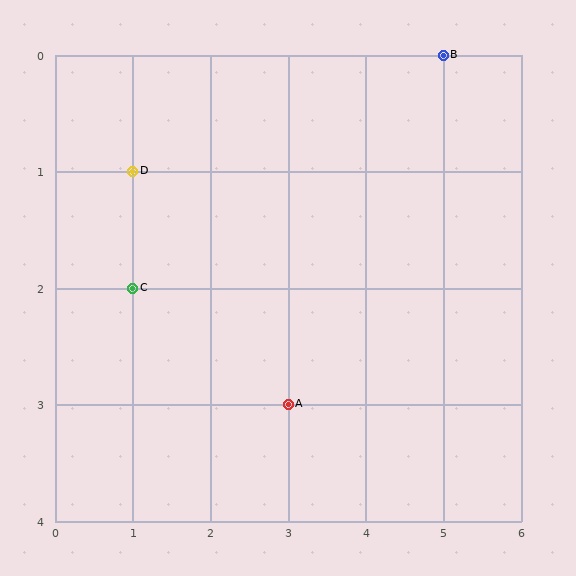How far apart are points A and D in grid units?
Points A and D are 2 columns and 2 rows apart (about 2.8 grid units diagonally).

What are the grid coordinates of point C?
Point C is at grid coordinates (1, 2).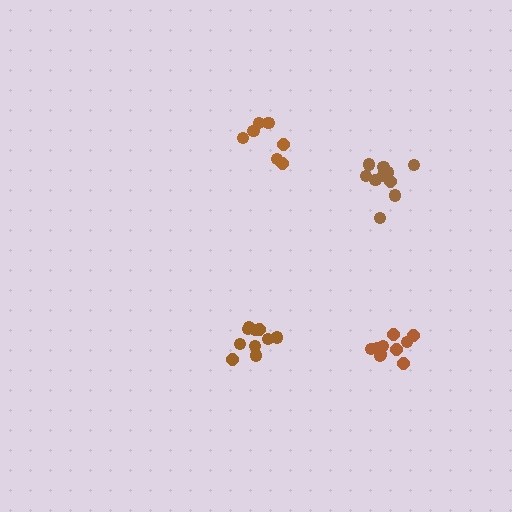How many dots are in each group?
Group 1: 10 dots, Group 2: 10 dots, Group 3: 7 dots, Group 4: 10 dots (37 total).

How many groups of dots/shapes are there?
There are 4 groups.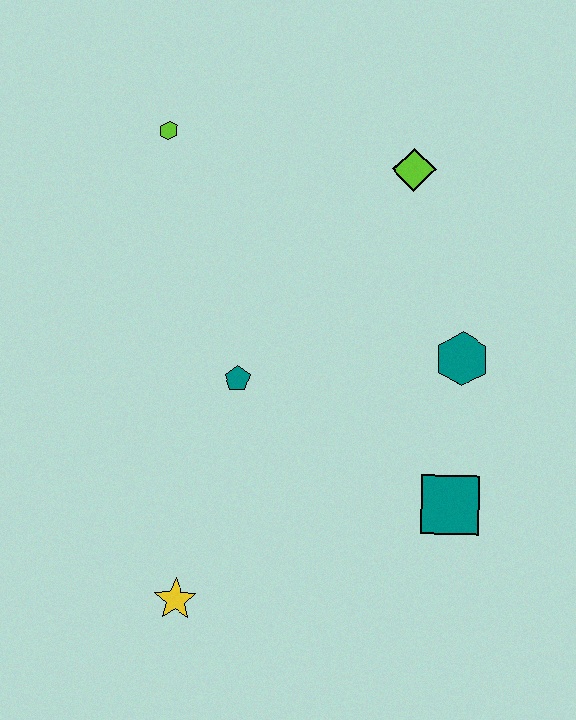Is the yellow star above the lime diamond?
No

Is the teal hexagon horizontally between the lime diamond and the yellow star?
No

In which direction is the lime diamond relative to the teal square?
The lime diamond is above the teal square.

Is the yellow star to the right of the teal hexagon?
No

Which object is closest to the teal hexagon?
The teal square is closest to the teal hexagon.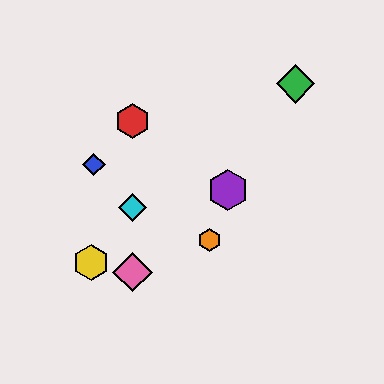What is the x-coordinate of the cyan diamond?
The cyan diamond is at x≈132.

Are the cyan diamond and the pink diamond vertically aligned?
Yes, both are at x≈132.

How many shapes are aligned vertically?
3 shapes (the red hexagon, the cyan diamond, the pink diamond) are aligned vertically.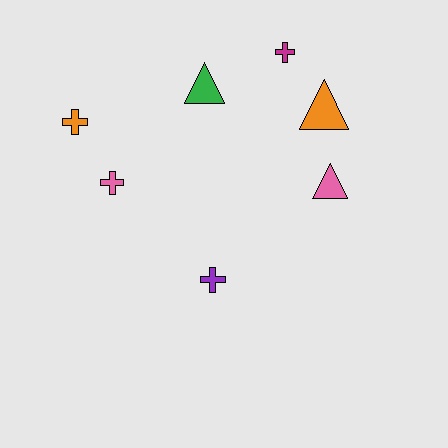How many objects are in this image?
There are 7 objects.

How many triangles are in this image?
There are 3 triangles.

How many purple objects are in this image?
There is 1 purple object.